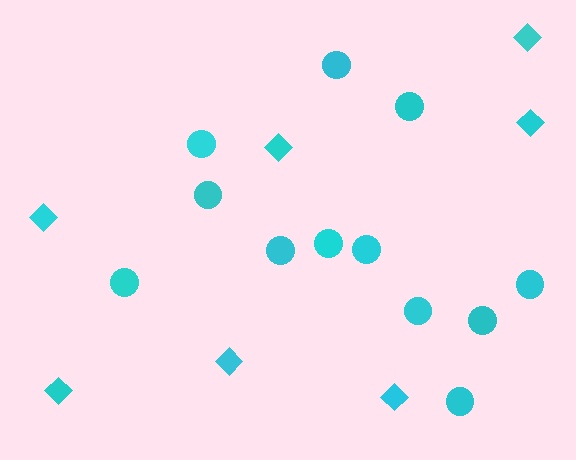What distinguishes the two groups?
There are 2 groups: one group of diamonds (7) and one group of circles (12).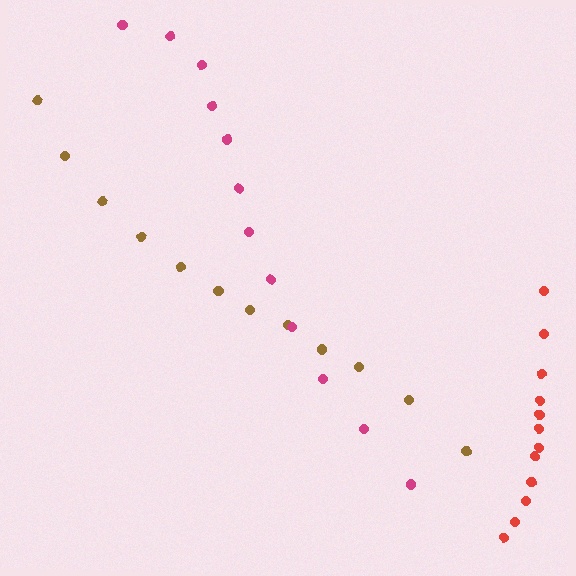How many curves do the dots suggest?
There are 3 distinct paths.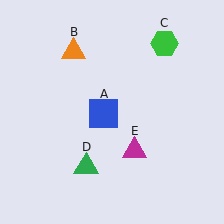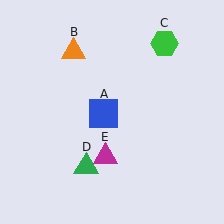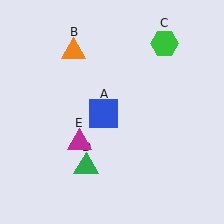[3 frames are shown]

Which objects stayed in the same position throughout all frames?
Blue square (object A) and orange triangle (object B) and green hexagon (object C) and green triangle (object D) remained stationary.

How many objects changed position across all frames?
1 object changed position: magenta triangle (object E).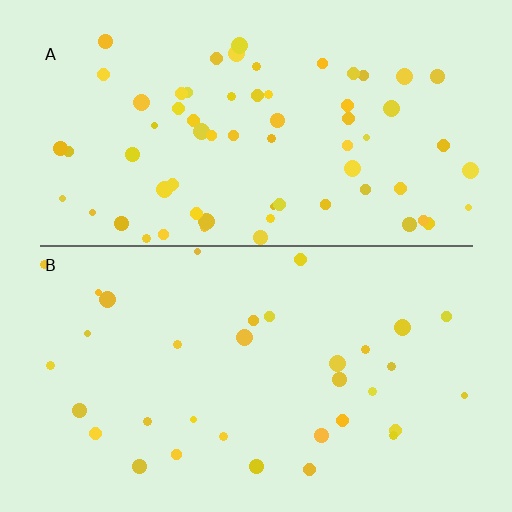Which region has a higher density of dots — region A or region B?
A (the top).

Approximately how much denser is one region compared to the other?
Approximately 2.0× — region A over region B.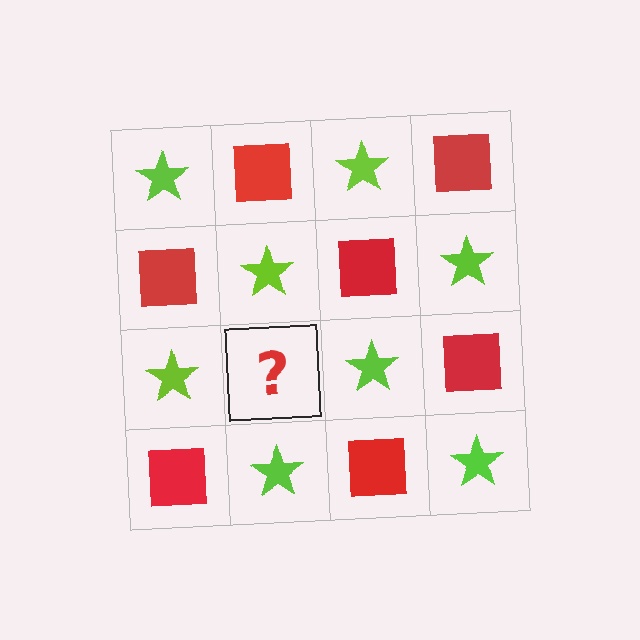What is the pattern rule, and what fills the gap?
The rule is that it alternates lime star and red square in a checkerboard pattern. The gap should be filled with a red square.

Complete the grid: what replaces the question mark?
The question mark should be replaced with a red square.